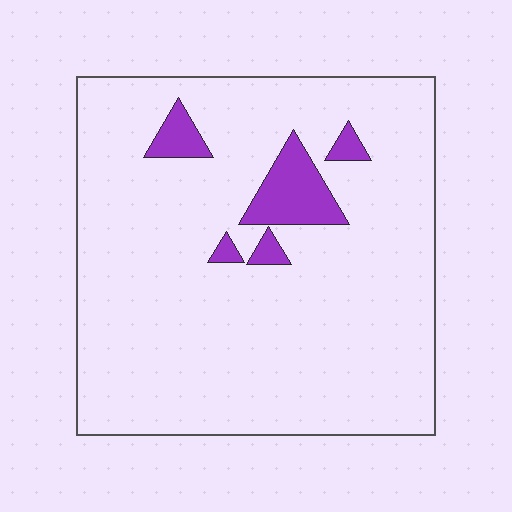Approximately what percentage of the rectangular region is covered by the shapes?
Approximately 10%.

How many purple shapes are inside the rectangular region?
5.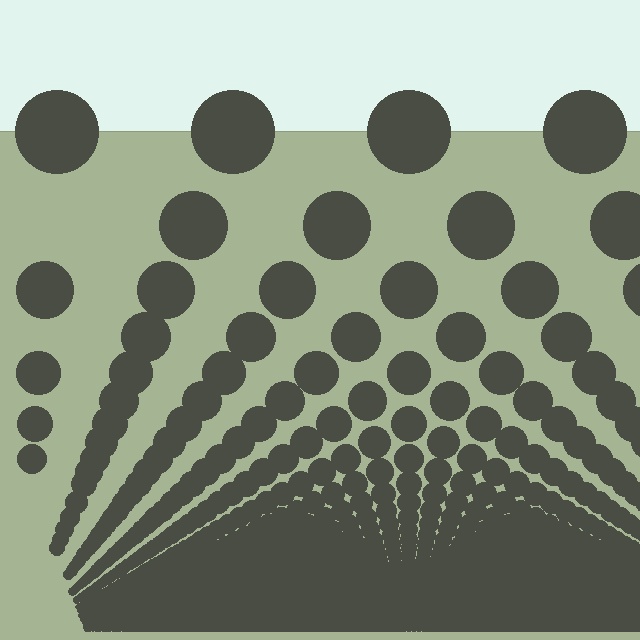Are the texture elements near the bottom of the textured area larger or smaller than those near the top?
Smaller. The gradient is inverted — elements near the bottom are smaller and denser.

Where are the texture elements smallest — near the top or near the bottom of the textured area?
Near the bottom.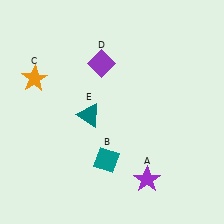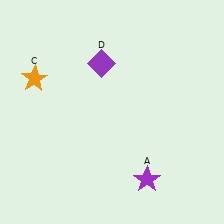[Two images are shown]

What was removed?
The teal triangle (E), the teal diamond (B) were removed in Image 2.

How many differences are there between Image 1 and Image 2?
There are 2 differences between the two images.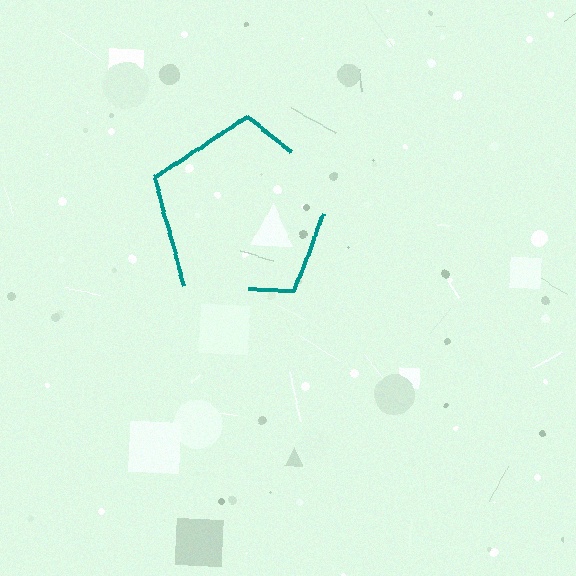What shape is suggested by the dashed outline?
The dashed outline suggests a pentagon.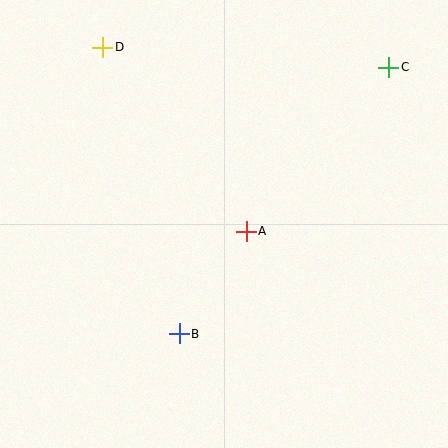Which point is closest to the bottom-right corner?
Point B is closest to the bottom-right corner.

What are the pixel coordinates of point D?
Point D is at (103, 47).